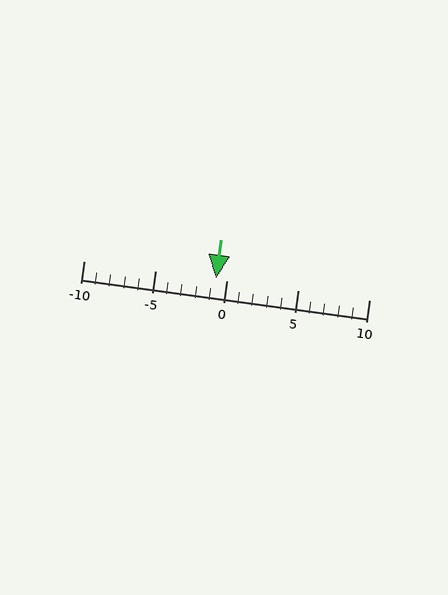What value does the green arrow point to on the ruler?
The green arrow points to approximately -1.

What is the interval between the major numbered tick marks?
The major tick marks are spaced 5 units apart.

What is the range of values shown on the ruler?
The ruler shows values from -10 to 10.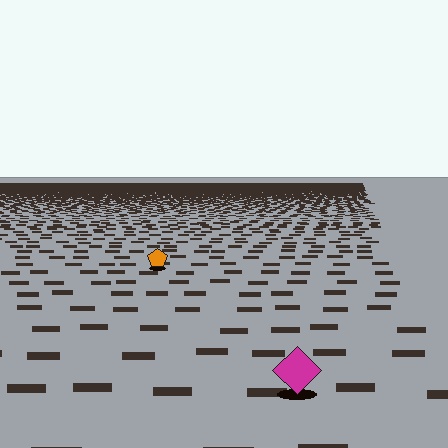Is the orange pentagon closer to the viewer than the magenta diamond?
No. The magenta diamond is closer — you can tell from the texture gradient: the ground texture is coarser near it.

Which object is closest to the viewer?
The magenta diamond is closest. The texture marks near it are larger and more spread out.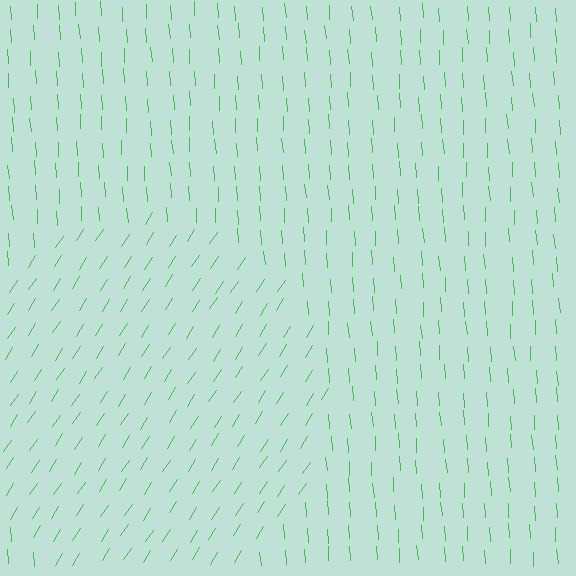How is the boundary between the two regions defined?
The boundary is defined purely by a change in line orientation (approximately 36 degrees difference). All lines are the same color and thickness.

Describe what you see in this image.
The image is filled with small green line segments. A circle region in the image has lines oriented differently from the surrounding lines, creating a visible texture boundary.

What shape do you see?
I see a circle.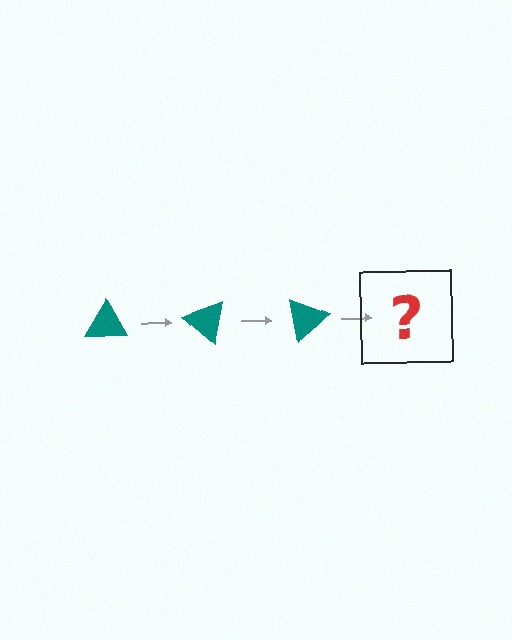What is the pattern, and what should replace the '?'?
The pattern is that the triangle rotates 40 degrees each step. The '?' should be a teal triangle rotated 120 degrees.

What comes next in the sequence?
The next element should be a teal triangle rotated 120 degrees.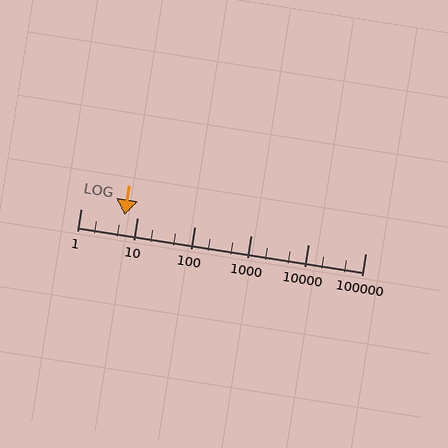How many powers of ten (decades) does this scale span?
The scale spans 5 decades, from 1 to 100000.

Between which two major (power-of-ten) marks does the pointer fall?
The pointer is between 1 and 10.